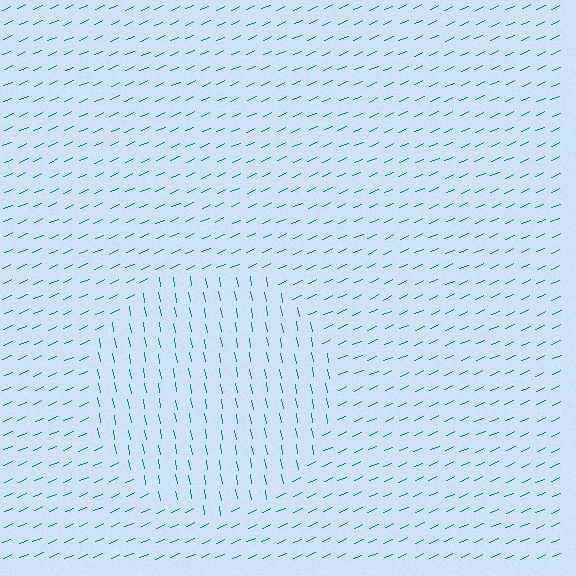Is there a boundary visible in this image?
Yes, there is a texture boundary formed by a change in line orientation.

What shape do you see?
I see a circle.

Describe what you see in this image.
The image is filled with small teal line segments. A circle region in the image has lines oriented differently from the surrounding lines, creating a visible texture boundary.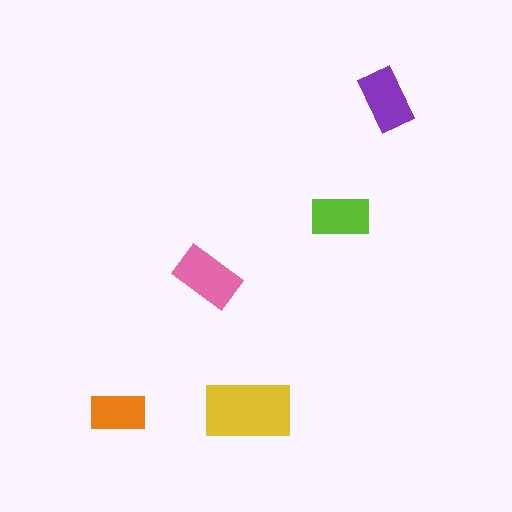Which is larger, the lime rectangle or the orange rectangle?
The lime one.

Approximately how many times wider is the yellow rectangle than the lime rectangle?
About 1.5 times wider.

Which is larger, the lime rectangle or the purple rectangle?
The purple one.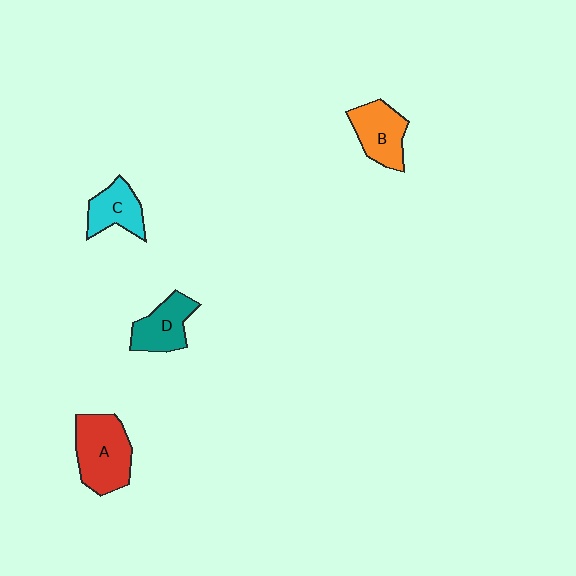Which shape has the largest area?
Shape A (red).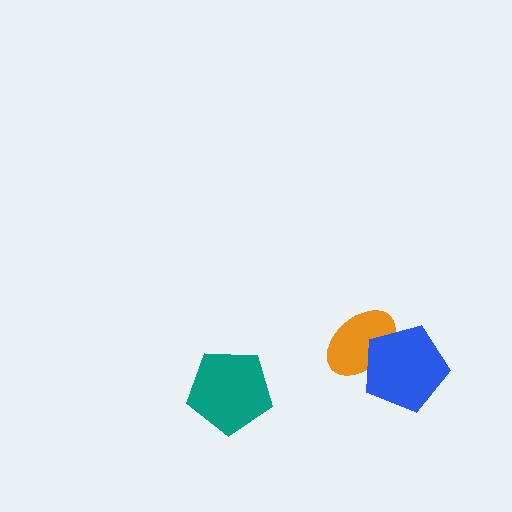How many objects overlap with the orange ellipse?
1 object overlaps with the orange ellipse.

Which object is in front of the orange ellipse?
The blue pentagon is in front of the orange ellipse.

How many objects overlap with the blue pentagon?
1 object overlaps with the blue pentagon.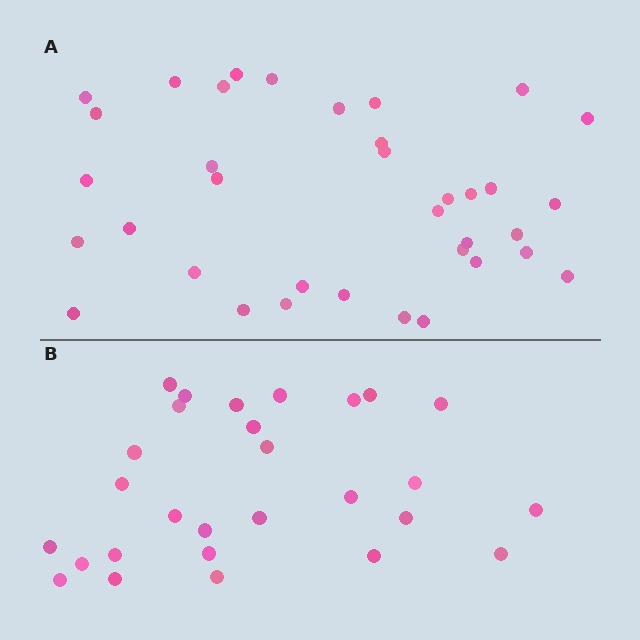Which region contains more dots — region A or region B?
Region A (the top region) has more dots.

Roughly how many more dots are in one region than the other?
Region A has roughly 8 or so more dots than region B.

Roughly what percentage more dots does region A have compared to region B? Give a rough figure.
About 30% more.